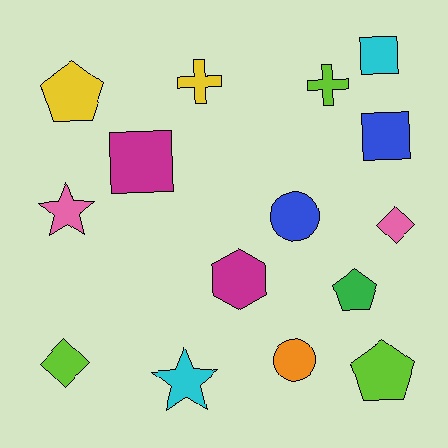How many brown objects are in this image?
There are no brown objects.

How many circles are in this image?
There are 2 circles.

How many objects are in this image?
There are 15 objects.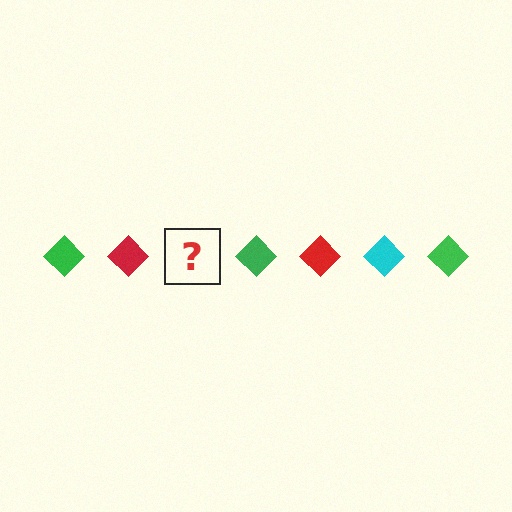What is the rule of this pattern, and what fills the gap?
The rule is that the pattern cycles through green, red, cyan diamonds. The gap should be filled with a cyan diamond.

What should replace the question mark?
The question mark should be replaced with a cyan diamond.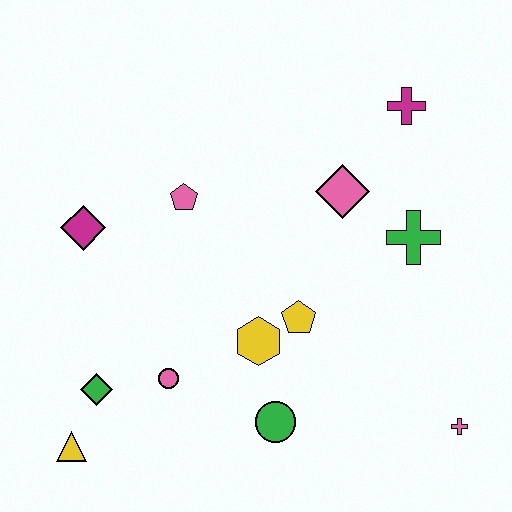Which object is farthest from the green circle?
The magenta cross is farthest from the green circle.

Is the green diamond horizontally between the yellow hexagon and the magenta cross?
No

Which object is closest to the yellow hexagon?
The yellow pentagon is closest to the yellow hexagon.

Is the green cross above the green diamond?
Yes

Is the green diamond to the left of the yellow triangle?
No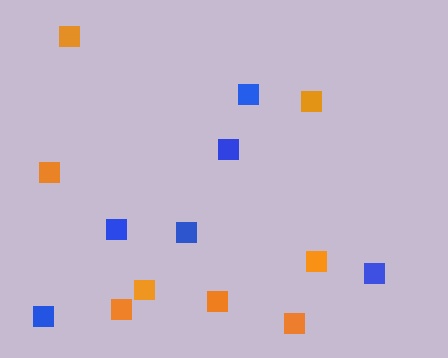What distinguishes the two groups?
There are 2 groups: one group of blue squares (6) and one group of orange squares (8).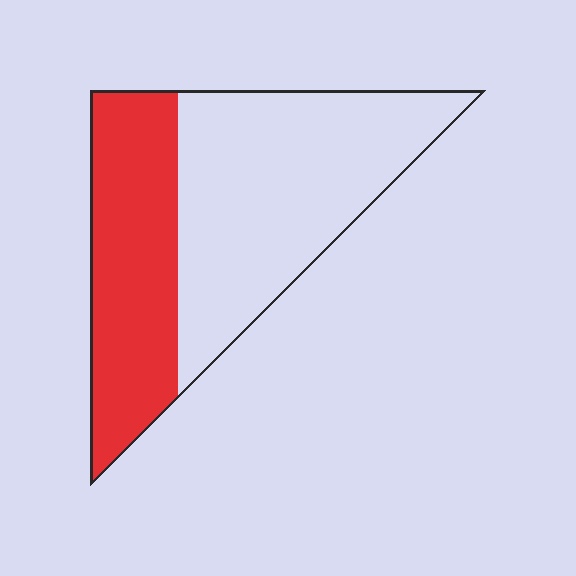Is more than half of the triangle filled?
No.